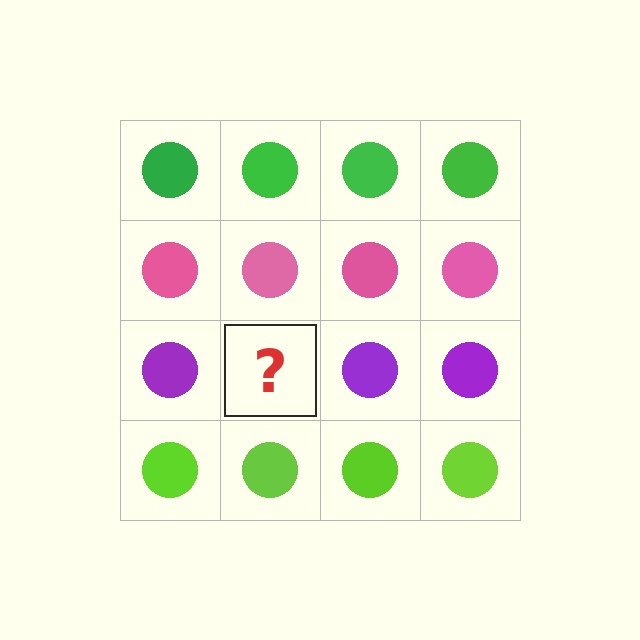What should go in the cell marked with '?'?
The missing cell should contain a purple circle.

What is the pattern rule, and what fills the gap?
The rule is that each row has a consistent color. The gap should be filled with a purple circle.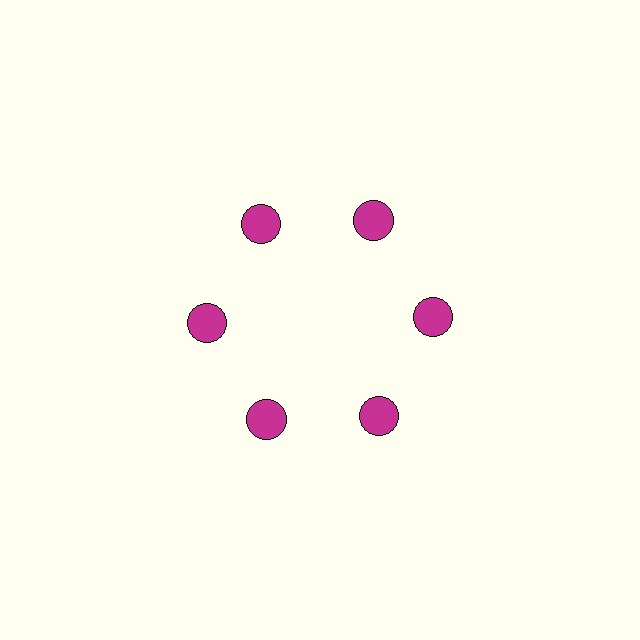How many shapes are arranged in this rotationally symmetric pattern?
There are 6 shapes, arranged in 6 groups of 1.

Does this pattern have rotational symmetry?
Yes, this pattern has 6-fold rotational symmetry. It looks the same after rotating 60 degrees around the center.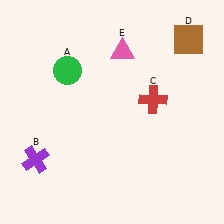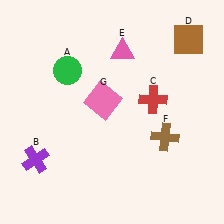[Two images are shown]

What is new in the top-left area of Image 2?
A pink square (G) was added in the top-left area of Image 2.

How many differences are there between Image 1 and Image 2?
There are 2 differences between the two images.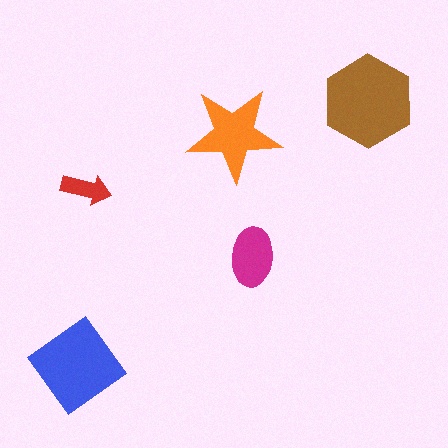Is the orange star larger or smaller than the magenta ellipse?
Larger.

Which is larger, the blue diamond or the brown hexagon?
The brown hexagon.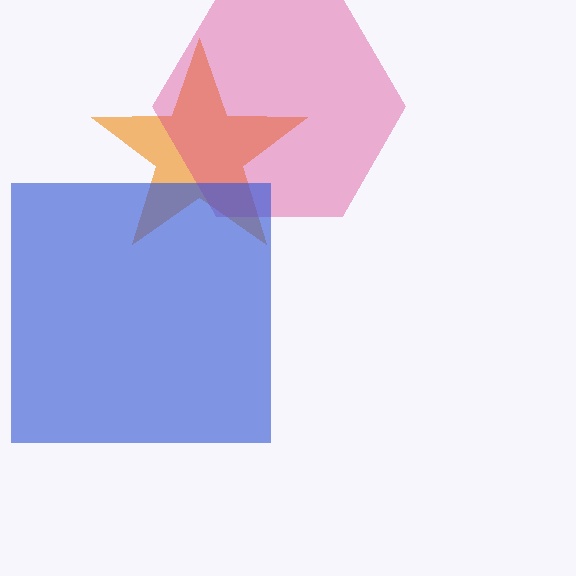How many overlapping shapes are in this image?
There are 3 overlapping shapes in the image.